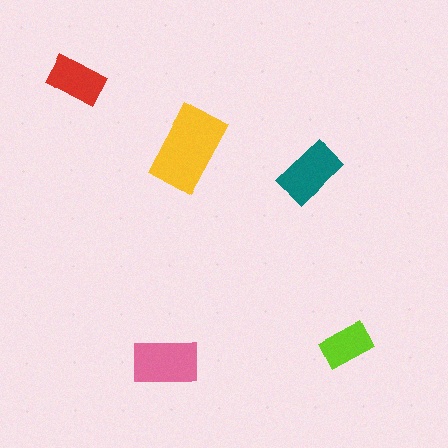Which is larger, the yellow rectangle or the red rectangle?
The yellow one.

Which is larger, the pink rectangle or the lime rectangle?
The pink one.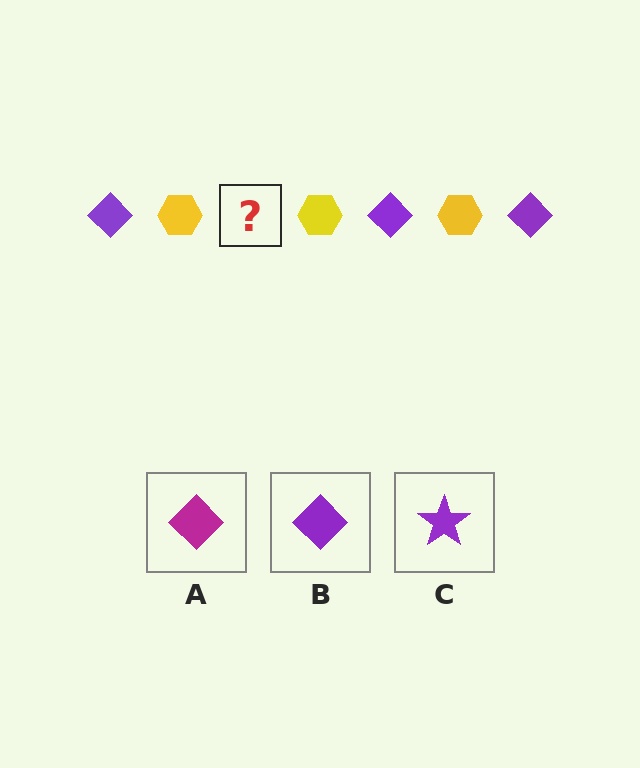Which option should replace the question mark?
Option B.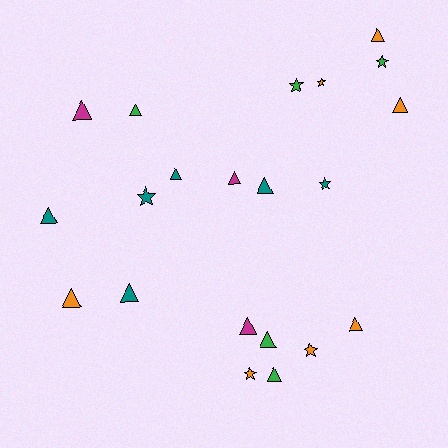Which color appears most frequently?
Orange, with 7 objects.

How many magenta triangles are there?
There are 3 magenta triangles.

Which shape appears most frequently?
Triangle, with 14 objects.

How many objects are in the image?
There are 21 objects.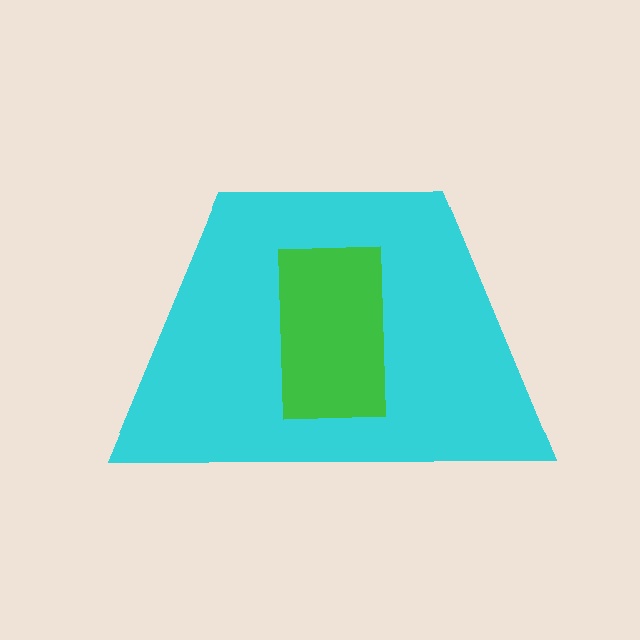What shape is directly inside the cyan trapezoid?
The green rectangle.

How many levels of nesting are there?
2.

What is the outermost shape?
The cyan trapezoid.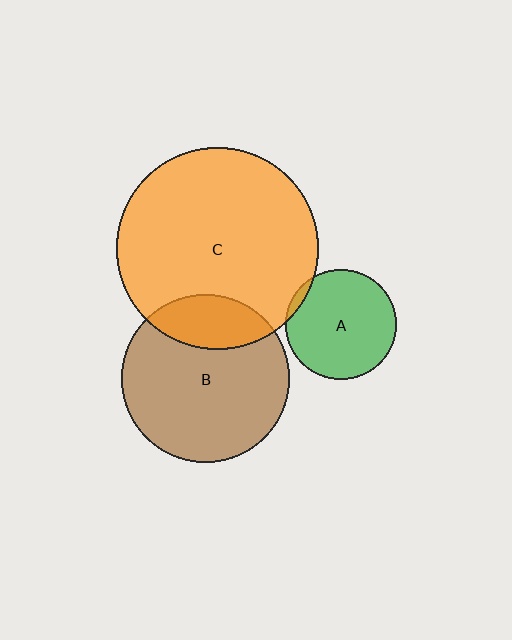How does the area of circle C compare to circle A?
Approximately 3.3 times.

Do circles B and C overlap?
Yes.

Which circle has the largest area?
Circle C (orange).